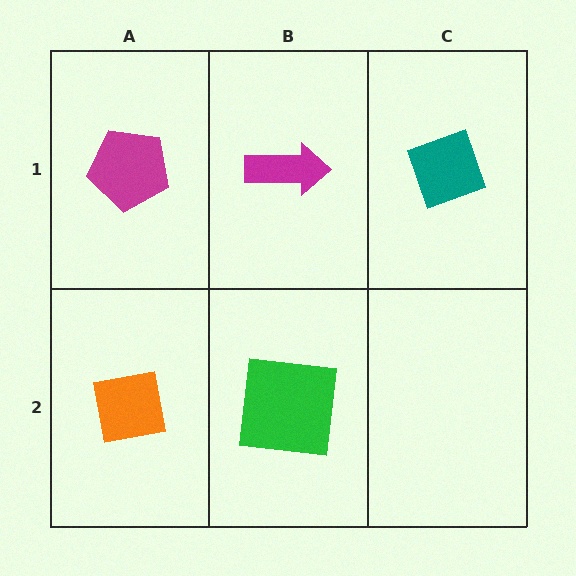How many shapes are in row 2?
2 shapes.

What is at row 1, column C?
A teal diamond.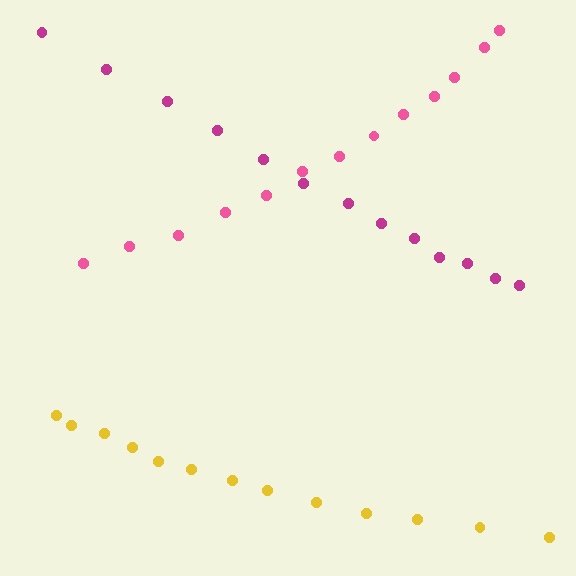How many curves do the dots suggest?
There are 3 distinct paths.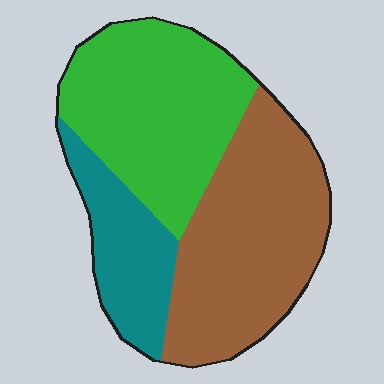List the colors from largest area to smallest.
From largest to smallest: brown, green, teal.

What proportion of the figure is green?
Green covers 39% of the figure.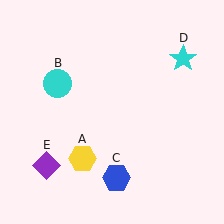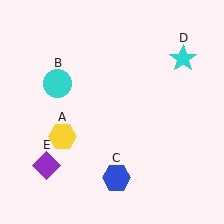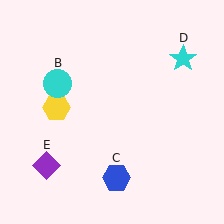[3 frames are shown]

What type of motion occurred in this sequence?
The yellow hexagon (object A) rotated clockwise around the center of the scene.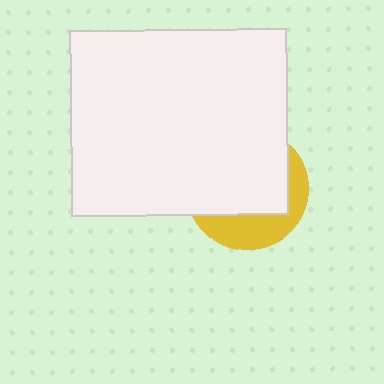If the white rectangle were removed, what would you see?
You would see the complete yellow circle.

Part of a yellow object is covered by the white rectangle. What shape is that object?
It is a circle.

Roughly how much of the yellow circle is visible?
A small part of it is visible (roughly 33%).